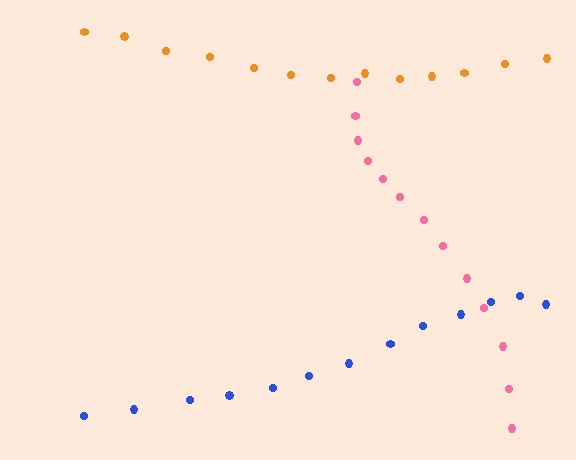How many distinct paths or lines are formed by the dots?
There are 3 distinct paths.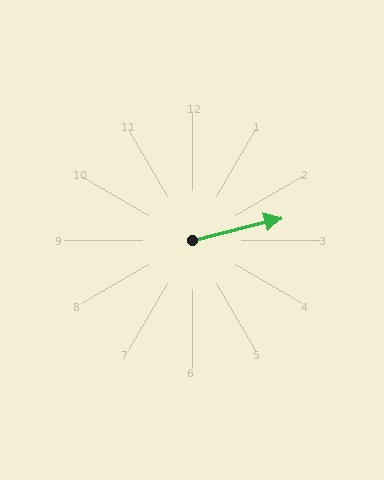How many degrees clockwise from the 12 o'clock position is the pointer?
Approximately 76 degrees.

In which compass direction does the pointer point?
East.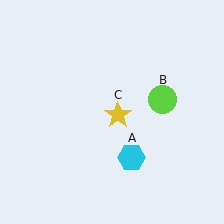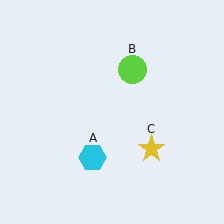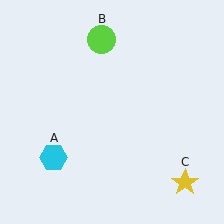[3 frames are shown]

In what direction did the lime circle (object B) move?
The lime circle (object B) moved up and to the left.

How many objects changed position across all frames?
3 objects changed position: cyan hexagon (object A), lime circle (object B), yellow star (object C).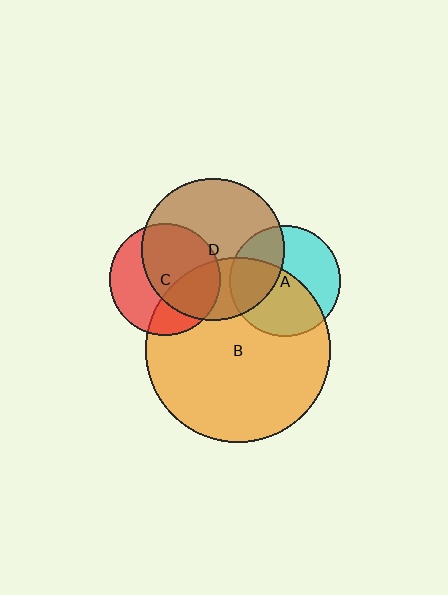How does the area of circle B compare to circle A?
Approximately 2.8 times.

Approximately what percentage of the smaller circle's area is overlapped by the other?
Approximately 35%.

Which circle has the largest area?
Circle B (orange).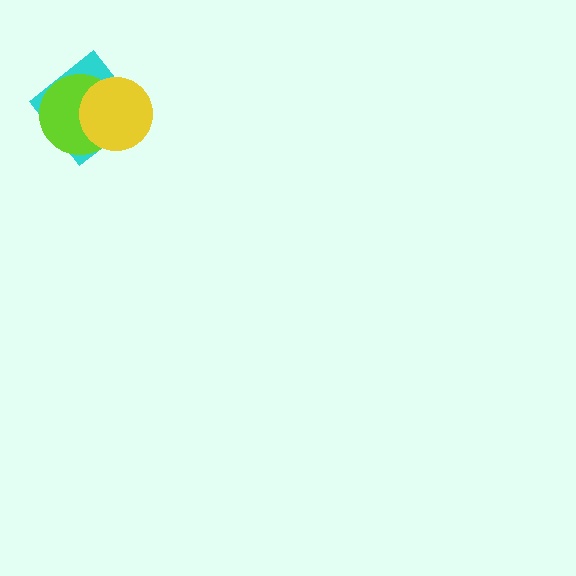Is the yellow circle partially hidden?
No, no other shape covers it.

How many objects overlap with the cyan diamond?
2 objects overlap with the cyan diamond.